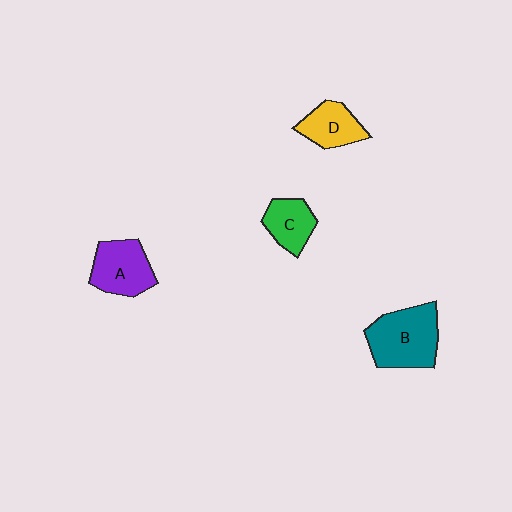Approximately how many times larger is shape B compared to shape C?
Approximately 1.8 times.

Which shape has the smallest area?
Shape C (green).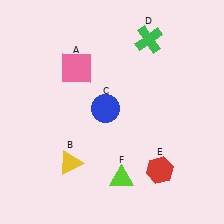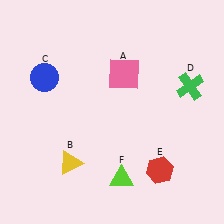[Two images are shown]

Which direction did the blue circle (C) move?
The blue circle (C) moved left.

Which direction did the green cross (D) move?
The green cross (D) moved down.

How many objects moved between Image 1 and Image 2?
3 objects moved between the two images.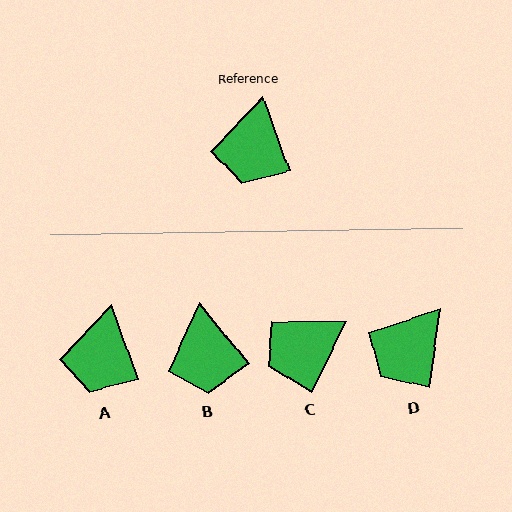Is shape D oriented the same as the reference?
No, it is off by about 28 degrees.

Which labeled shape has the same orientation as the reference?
A.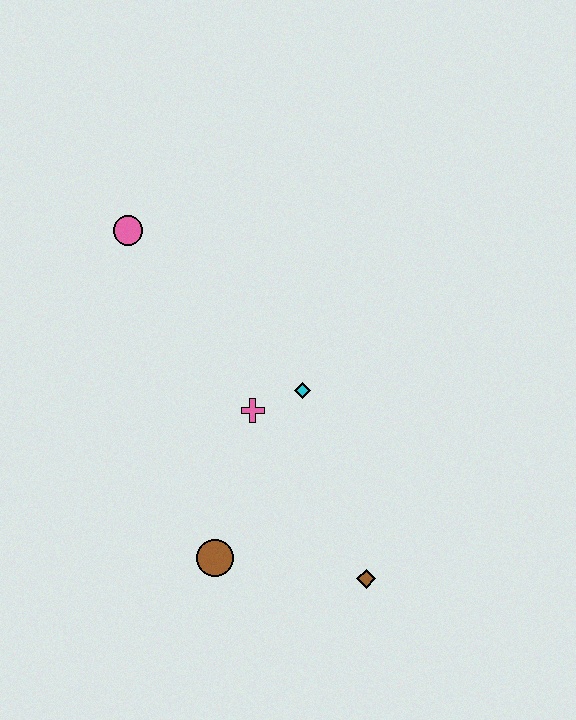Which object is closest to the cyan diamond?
The pink cross is closest to the cyan diamond.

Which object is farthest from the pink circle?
The brown diamond is farthest from the pink circle.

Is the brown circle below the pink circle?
Yes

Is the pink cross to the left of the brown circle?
No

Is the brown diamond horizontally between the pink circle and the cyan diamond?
No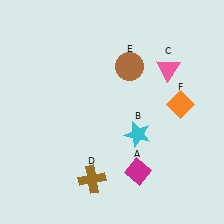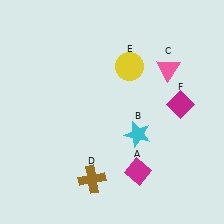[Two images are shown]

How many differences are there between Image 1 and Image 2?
There are 2 differences between the two images.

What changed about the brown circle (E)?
In Image 1, E is brown. In Image 2, it changed to yellow.